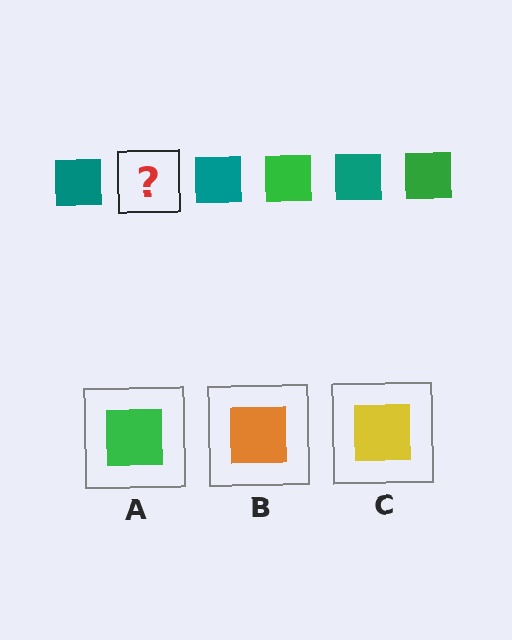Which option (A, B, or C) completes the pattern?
A.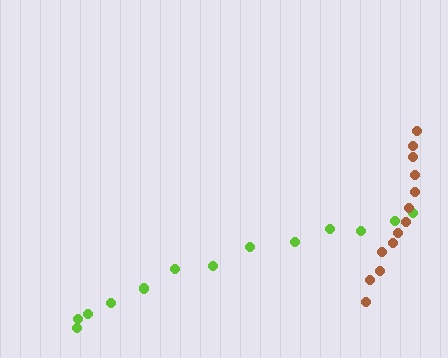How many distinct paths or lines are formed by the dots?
There are 2 distinct paths.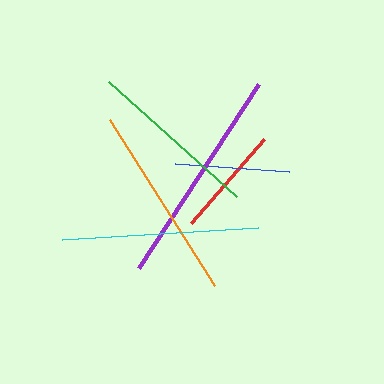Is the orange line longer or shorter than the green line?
The orange line is longer than the green line.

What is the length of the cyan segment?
The cyan segment is approximately 196 pixels long.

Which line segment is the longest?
The purple line is the longest at approximately 219 pixels.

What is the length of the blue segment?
The blue segment is approximately 115 pixels long.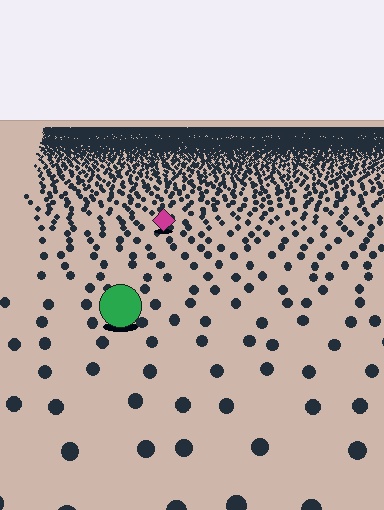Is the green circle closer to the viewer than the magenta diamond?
Yes. The green circle is closer — you can tell from the texture gradient: the ground texture is coarser near it.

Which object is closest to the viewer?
The green circle is closest. The texture marks near it are larger and more spread out.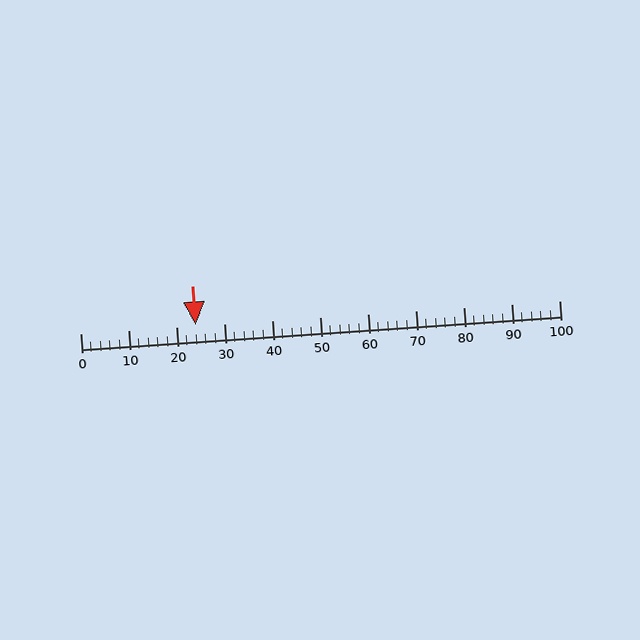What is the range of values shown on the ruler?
The ruler shows values from 0 to 100.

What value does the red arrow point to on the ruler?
The red arrow points to approximately 24.